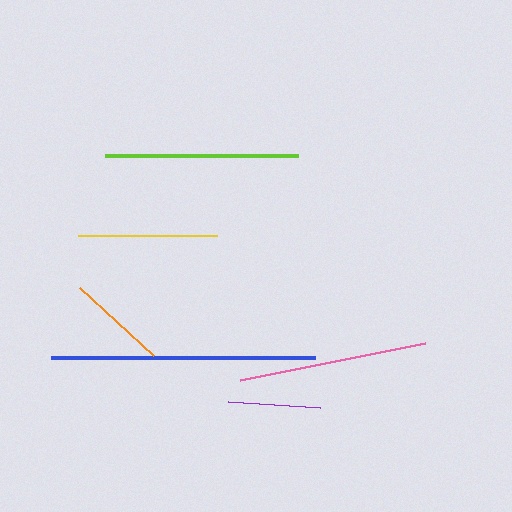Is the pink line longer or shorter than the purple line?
The pink line is longer than the purple line.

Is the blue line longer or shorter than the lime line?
The blue line is longer than the lime line.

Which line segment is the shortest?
The purple line is the shortest at approximately 92 pixels.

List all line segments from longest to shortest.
From longest to shortest: blue, lime, pink, yellow, orange, purple.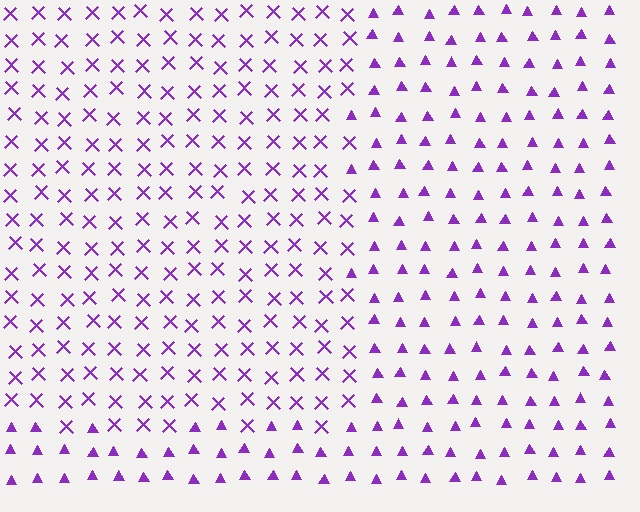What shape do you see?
I see a rectangle.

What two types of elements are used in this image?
The image uses X marks inside the rectangle region and triangles outside it.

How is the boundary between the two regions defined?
The boundary is defined by a change in element shape: X marks inside vs. triangles outside. All elements share the same color and spacing.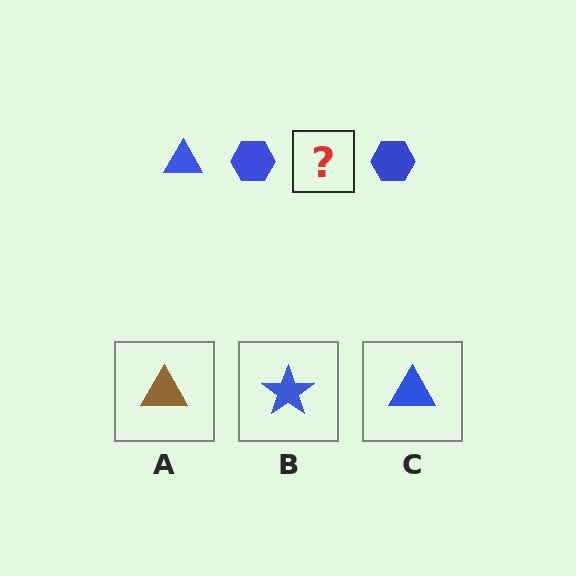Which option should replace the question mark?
Option C.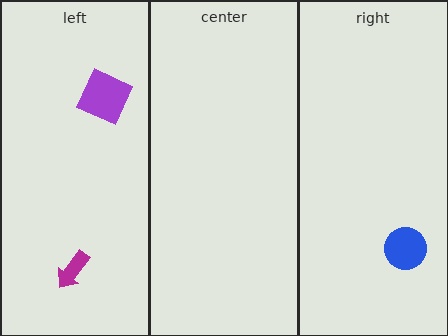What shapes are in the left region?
The purple square, the magenta arrow.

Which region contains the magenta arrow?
The left region.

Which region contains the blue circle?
The right region.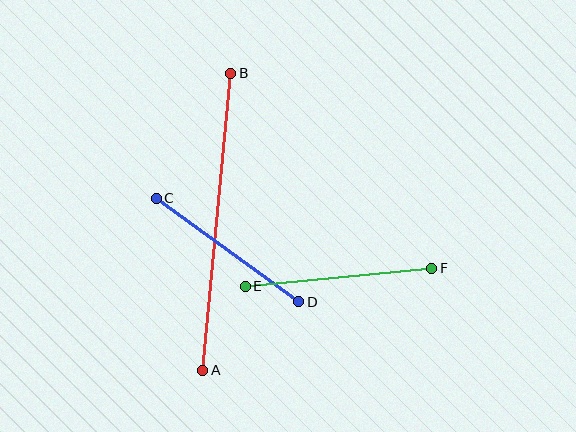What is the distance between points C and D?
The distance is approximately 176 pixels.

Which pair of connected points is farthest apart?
Points A and B are farthest apart.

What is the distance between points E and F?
The distance is approximately 187 pixels.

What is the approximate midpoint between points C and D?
The midpoint is at approximately (227, 250) pixels.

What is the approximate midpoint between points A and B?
The midpoint is at approximately (217, 222) pixels.